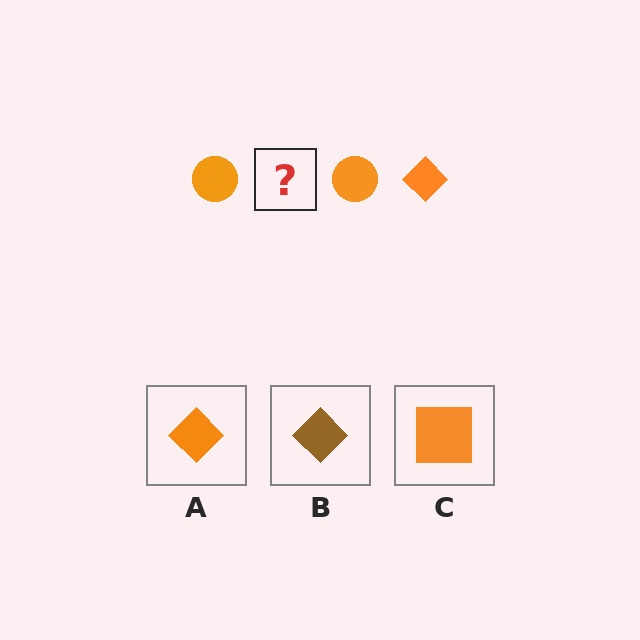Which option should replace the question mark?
Option A.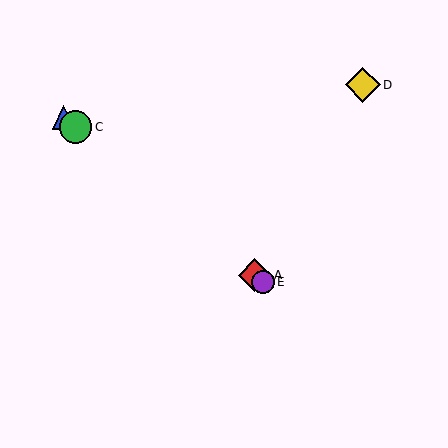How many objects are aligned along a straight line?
4 objects (A, B, C, E) are aligned along a straight line.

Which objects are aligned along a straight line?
Objects A, B, C, E are aligned along a straight line.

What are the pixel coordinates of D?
Object D is at (363, 85).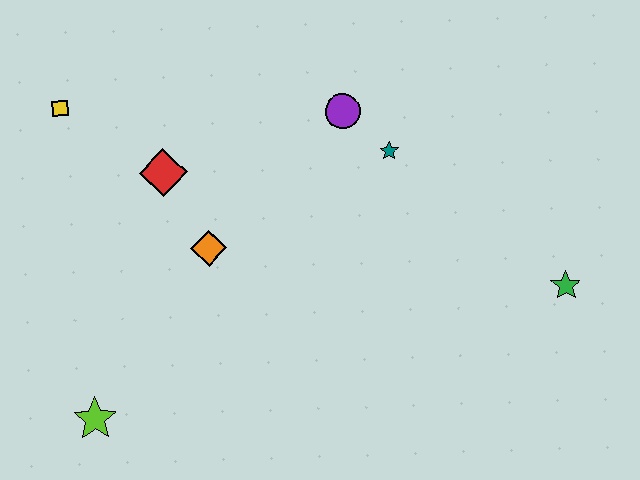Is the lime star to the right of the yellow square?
Yes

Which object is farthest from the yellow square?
The green star is farthest from the yellow square.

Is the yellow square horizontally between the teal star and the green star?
No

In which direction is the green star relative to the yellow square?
The green star is to the right of the yellow square.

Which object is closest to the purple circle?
The teal star is closest to the purple circle.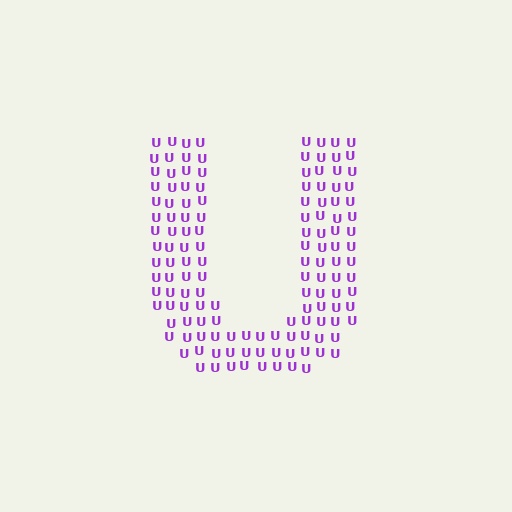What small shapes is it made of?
It is made of small letter U's.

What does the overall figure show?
The overall figure shows the letter U.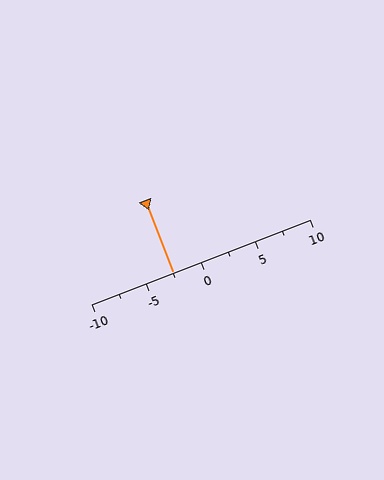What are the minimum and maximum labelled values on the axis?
The axis runs from -10 to 10.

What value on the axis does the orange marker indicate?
The marker indicates approximately -2.5.